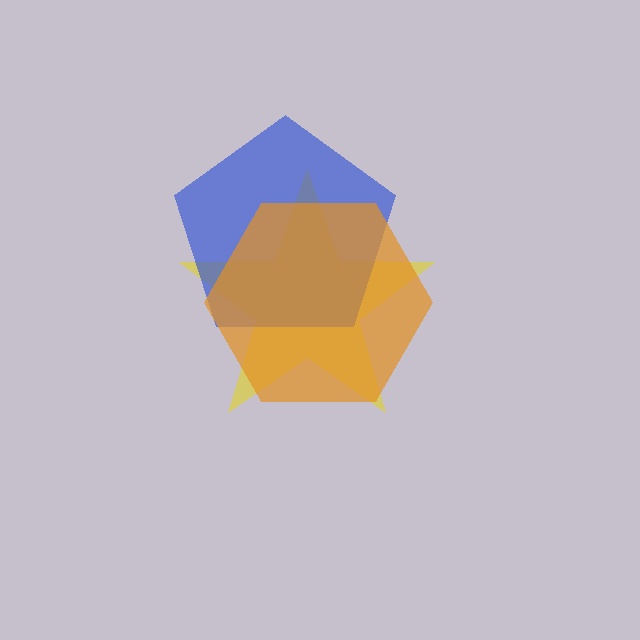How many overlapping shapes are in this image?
There are 3 overlapping shapes in the image.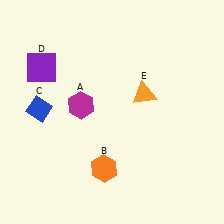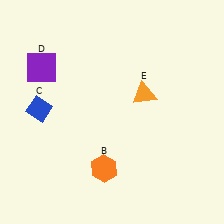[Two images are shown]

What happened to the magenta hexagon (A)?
The magenta hexagon (A) was removed in Image 2. It was in the top-left area of Image 1.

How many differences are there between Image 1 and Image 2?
There is 1 difference between the two images.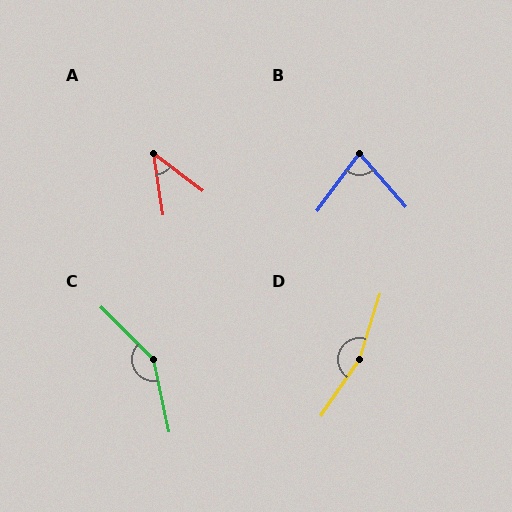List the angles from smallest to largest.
A (44°), B (78°), C (148°), D (163°).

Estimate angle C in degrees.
Approximately 148 degrees.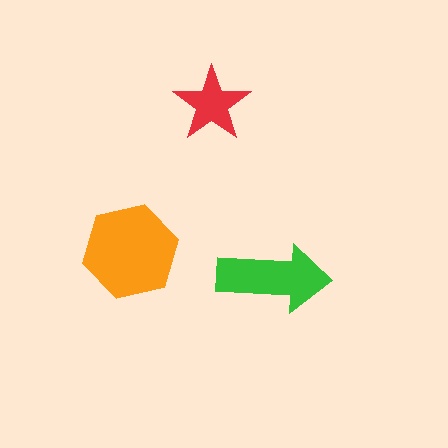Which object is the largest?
The orange hexagon.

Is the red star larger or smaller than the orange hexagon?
Smaller.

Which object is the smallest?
The red star.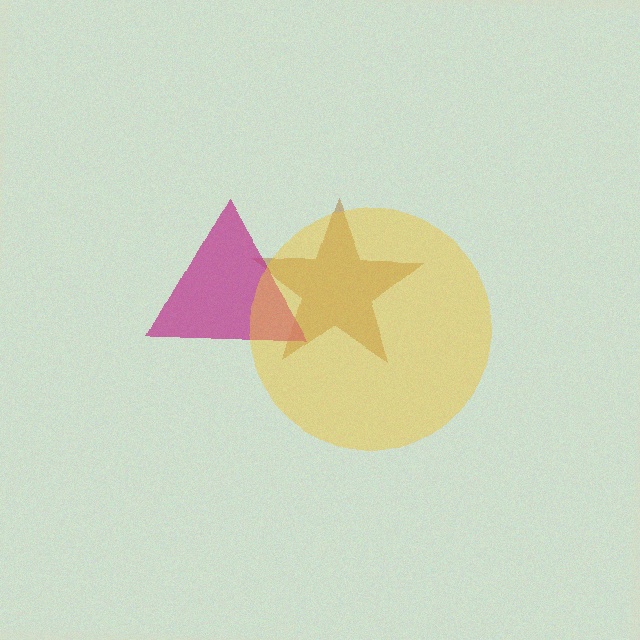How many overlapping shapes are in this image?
There are 3 overlapping shapes in the image.